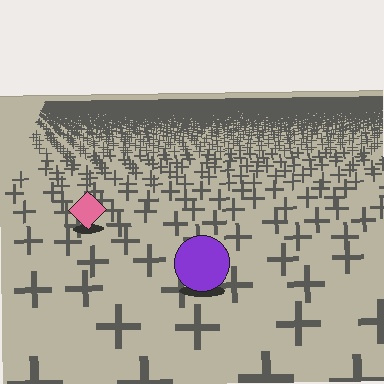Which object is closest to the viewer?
The purple circle is closest. The texture marks near it are larger and more spread out.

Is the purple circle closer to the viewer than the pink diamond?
Yes. The purple circle is closer — you can tell from the texture gradient: the ground texture is coarser near it.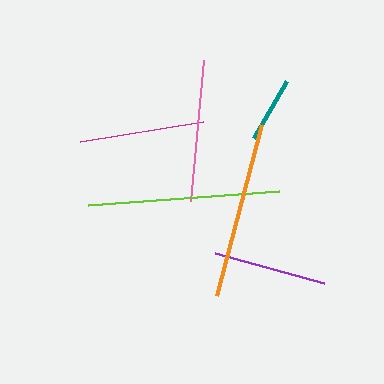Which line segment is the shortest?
The teal line is the shortest at approximately 66 pixels.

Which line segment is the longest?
The lime line is the longest at approximately 192 pixels.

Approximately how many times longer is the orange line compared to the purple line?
The orange line is approximately 1.6 times the length of the purple line.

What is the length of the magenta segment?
The magenta segment is approximately 124 pixels long.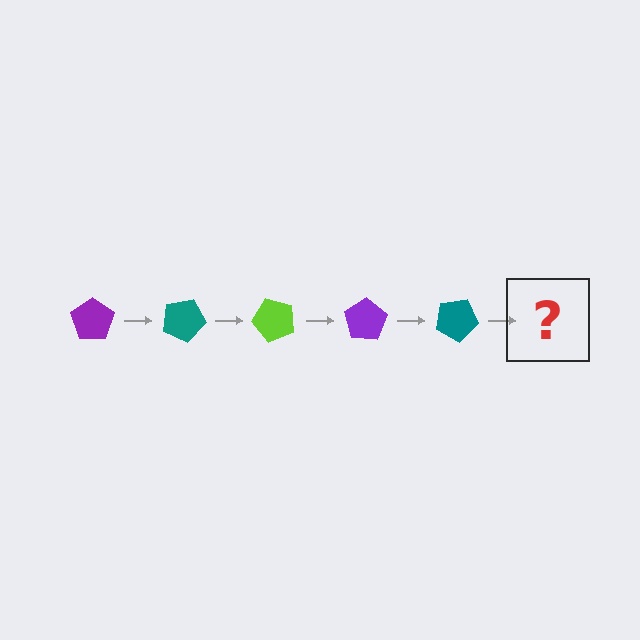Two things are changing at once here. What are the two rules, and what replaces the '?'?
The two rules are that it rotates 25 degrees each step and the color cycles through purple, teal, and lime. The '?' should be a lime pentagon, rotated 125 degrees from the start.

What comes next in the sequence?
The next element should be a lime pentagon, rotated 125 degrees from the start.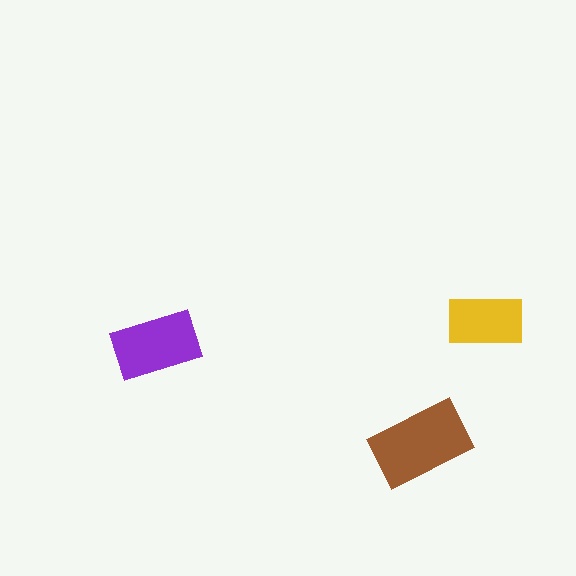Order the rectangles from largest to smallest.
the brown one, the purple one, the yellow one.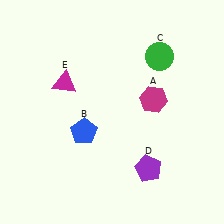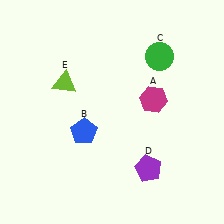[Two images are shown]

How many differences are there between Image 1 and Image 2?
There is 1 difference between the two images.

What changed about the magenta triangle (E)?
In Image 1, E is magenta. In Image 2, it changed to lime.